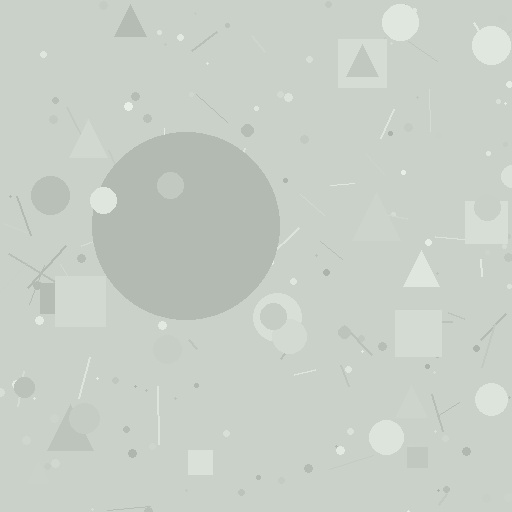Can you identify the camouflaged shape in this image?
The camouflaged shape is a circle.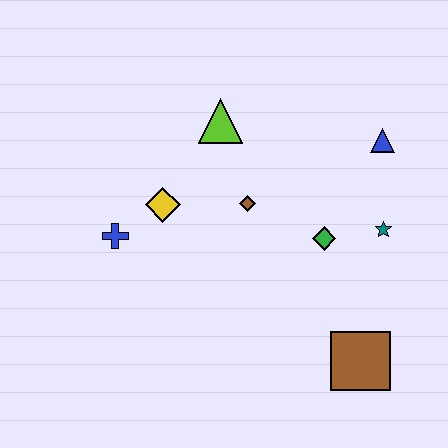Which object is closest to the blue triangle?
The teal star is closest to the blue triangle.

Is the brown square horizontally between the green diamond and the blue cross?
No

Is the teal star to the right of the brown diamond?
Yes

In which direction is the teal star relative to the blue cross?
The teal star is to the right of the blue cross.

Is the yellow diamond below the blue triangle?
Yes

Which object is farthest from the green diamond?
The blue cross is farthest from the green diamond.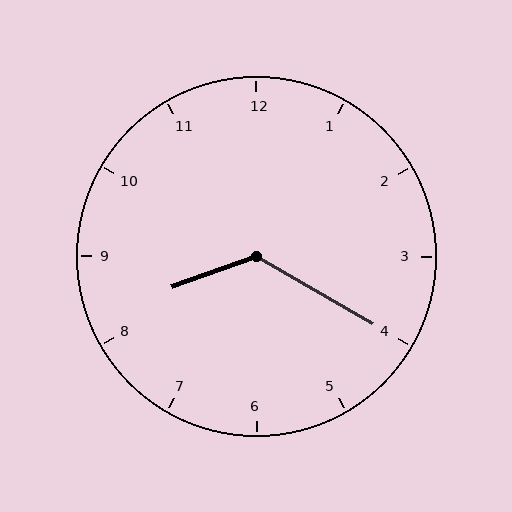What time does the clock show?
8:20.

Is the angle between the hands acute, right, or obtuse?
It is obtuse.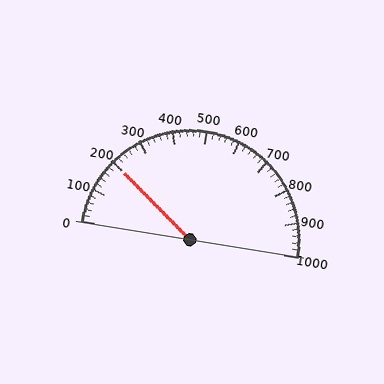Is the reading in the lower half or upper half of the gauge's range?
The reading is in the lower half of the range (0 to 1000).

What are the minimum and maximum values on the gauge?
The gauge ranges from 0 to 1000.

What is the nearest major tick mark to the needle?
The nearest major tick mark is 200.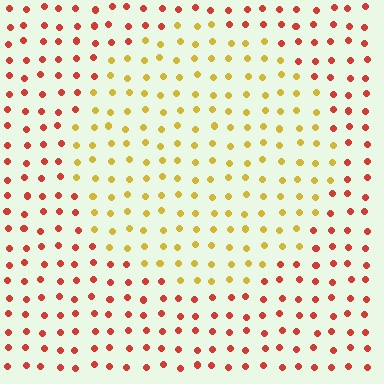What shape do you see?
I see a circle.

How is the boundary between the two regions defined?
The boundary is defined purely by a slight shift in hue (about 48 degrees). Spacing, size, and orientation are identical on both sides.